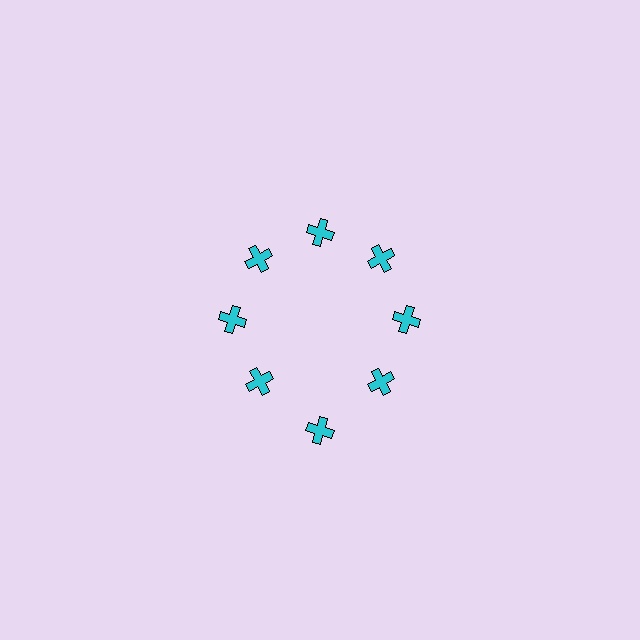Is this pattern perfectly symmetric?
No. The 8 cyan crosses are arranged in a ring, but one element near the 6 o'clock position is pushed outward from the center, breaking the 8-fold rotational symmetry.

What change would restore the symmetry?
The symmetry would be restored by moving it inward, back onto the ring so that all 8 crosses sit at equal angles and equal distance from the center.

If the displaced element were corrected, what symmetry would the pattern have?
It would have 8-fold rotational symmetry — the pattern would map onto itself every 45 degrees.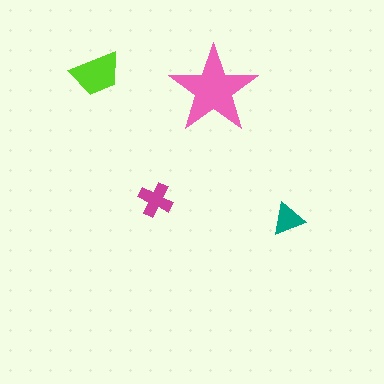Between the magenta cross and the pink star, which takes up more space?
The pink star.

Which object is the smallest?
The teal triangle.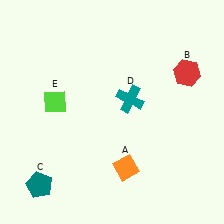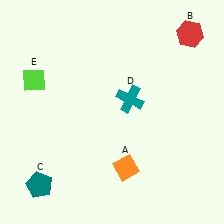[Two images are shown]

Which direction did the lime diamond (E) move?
The lime diamond (E) moved up.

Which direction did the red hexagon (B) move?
The red hexagon (B) moved up.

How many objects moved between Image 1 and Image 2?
2 objects moved between the two images.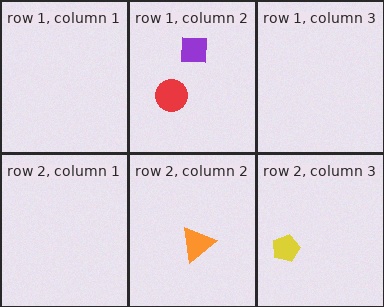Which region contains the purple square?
The row 1, column 2 region.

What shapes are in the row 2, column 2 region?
The orange triangle.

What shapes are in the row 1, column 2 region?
The red circle, the purple square.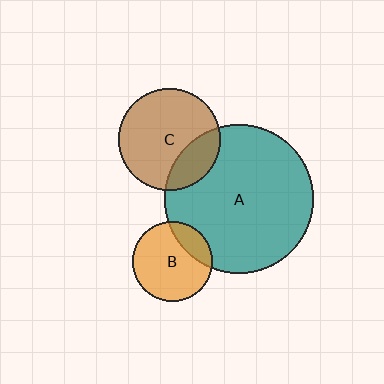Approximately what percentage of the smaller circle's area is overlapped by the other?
Approximately 20%.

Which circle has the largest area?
Circle A (teal).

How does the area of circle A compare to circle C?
Approximately 2.1 times.